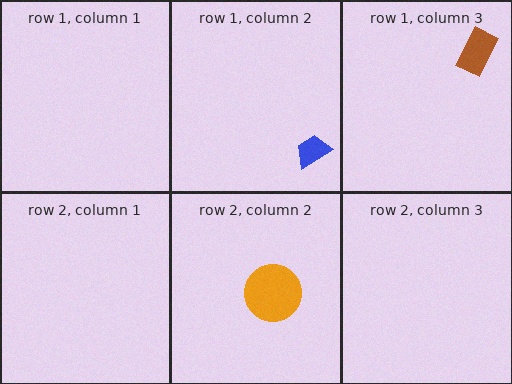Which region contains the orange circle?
The row 2, column 2 region.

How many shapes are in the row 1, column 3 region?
1.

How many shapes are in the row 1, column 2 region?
1.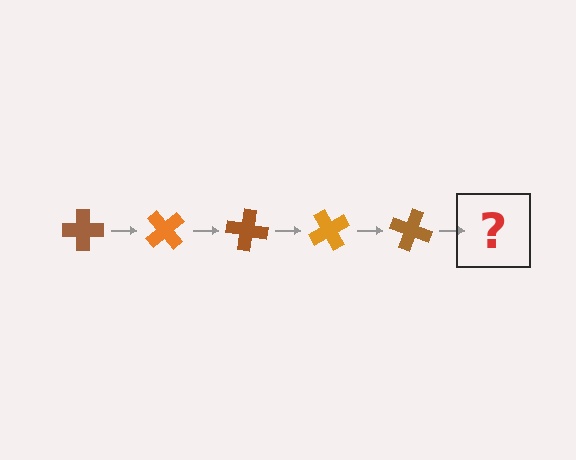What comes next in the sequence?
The next element should be an orange cross, rotated 250 degrees from the start.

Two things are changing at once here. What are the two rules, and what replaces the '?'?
The two rules are that it rotates 50 degrees each step and the color cycles through brown and orange. The '?' should be an orange cross, rotated 250 degrees from the start.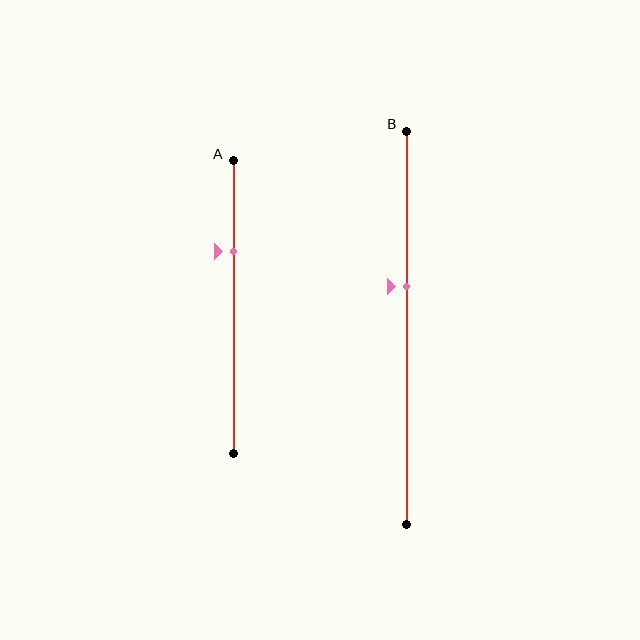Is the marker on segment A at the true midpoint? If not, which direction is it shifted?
No, the marker on segment A is shifted upward by about 19% of the segment length.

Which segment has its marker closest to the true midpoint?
Segment B has its marker closest to the true midpoint.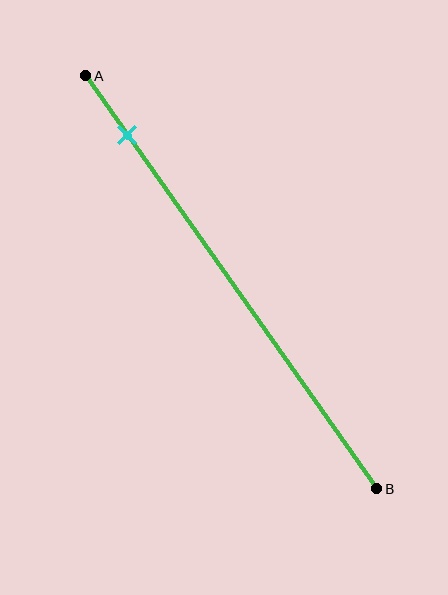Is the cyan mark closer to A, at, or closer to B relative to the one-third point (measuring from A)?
The cyan mark is closer to point A than the one-third point of segment AB.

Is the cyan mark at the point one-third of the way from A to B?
No, the mark is at about 15% from A, not at the 33% one-third point.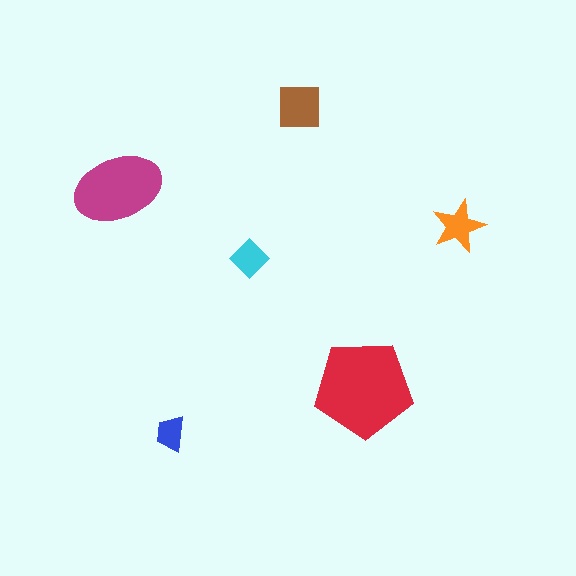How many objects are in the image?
There are 6 objects in the image.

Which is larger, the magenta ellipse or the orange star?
The magenta ellipse.